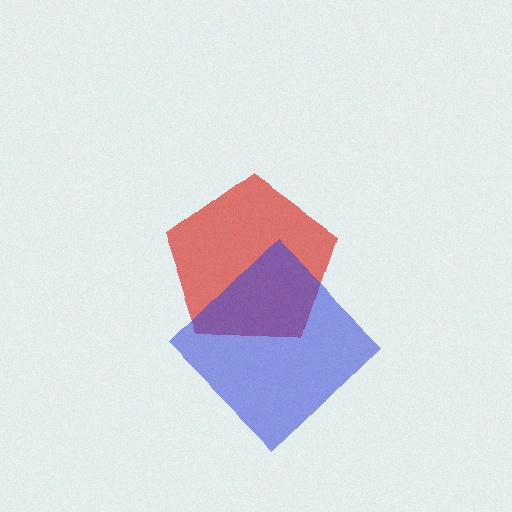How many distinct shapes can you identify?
There are 2 distinct shapes: a red pentagon, a blue diamond.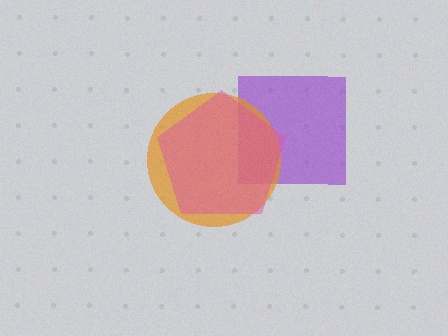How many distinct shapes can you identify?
There are 3 distinct shapes: a purple square, an orange circle, a pink pentagon.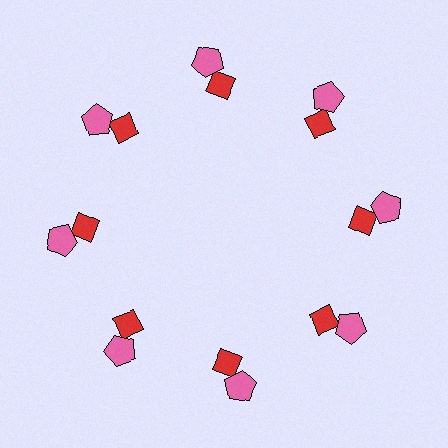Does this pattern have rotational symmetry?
Yes, this pattern has 8-fold rotational symmetry. It looks the same after rotating 45 degrees around the center.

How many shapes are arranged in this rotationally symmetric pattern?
There are 16 shapes, arranged in 8 groups of 2.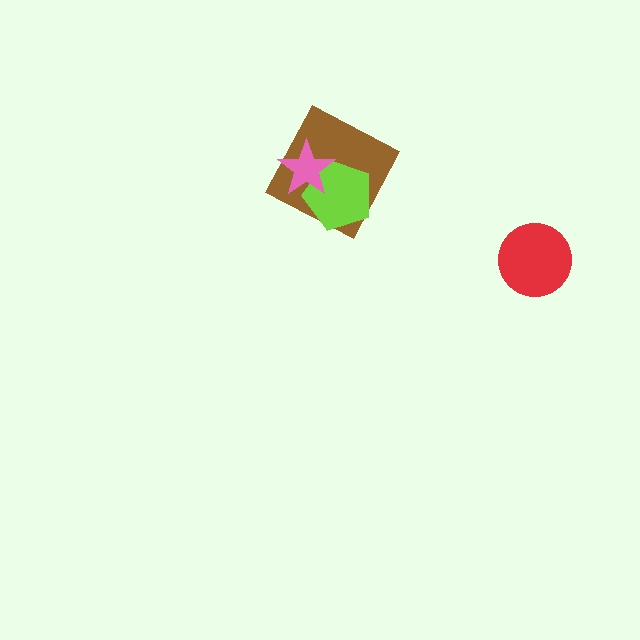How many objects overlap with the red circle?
0 objects overlap with the red circle.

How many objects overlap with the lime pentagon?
2 objects overlap with the lime pentagon.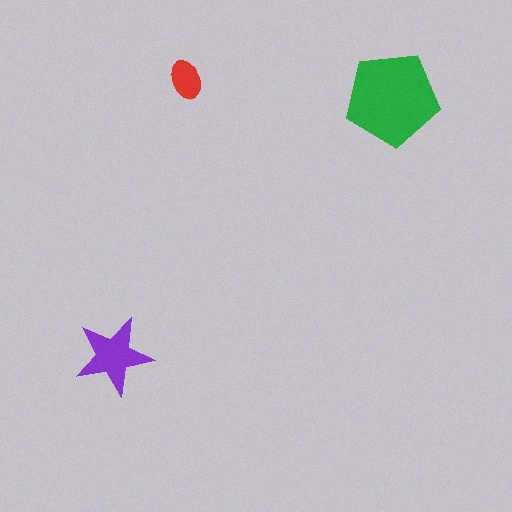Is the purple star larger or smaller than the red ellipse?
Larger.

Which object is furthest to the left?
The purple star is leftmost.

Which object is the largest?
The green pentagon.